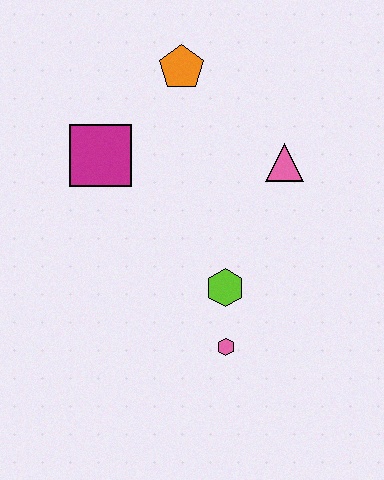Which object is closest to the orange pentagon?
The magenta square is closest to the orange pentagon.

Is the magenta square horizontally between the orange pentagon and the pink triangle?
No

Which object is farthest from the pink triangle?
The pink hexagon is farthest from the pink triangle.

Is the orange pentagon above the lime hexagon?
Yes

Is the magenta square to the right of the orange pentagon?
No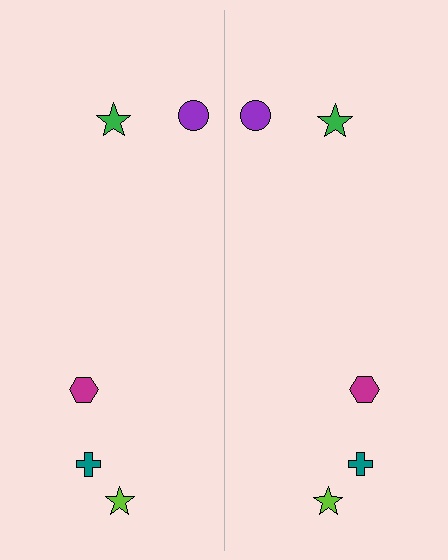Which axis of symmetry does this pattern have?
The pattern has a vertical axis of symmetry running through the center of the image.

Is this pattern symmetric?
Yes, this pattern has bilateral (reflection) symmetry.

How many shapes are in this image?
There are 10 shapes in this image.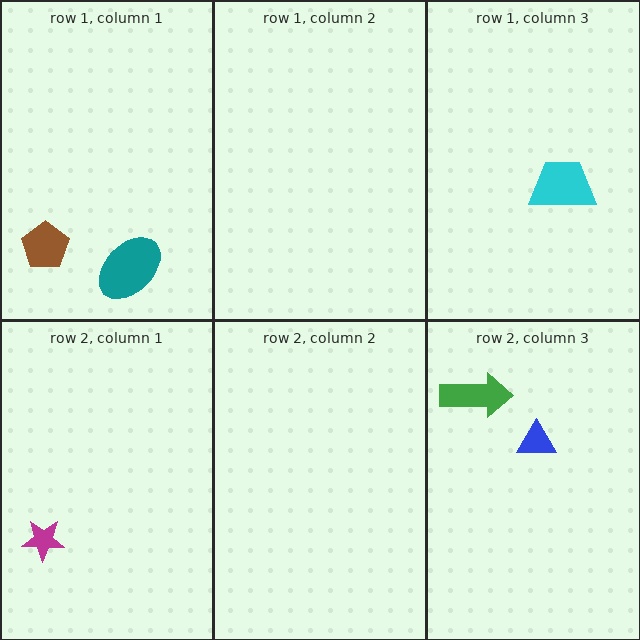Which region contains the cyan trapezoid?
The row 1, column 3 region.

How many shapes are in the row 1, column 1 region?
2.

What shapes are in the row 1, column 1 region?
The teal ellipse, the brown pentagon.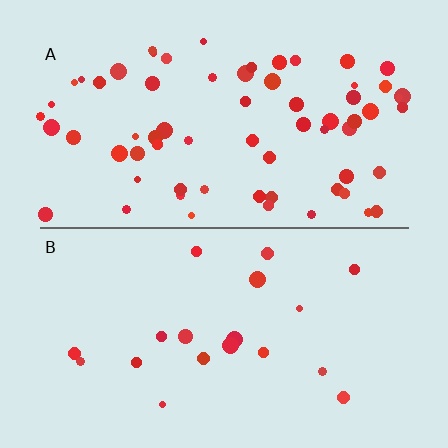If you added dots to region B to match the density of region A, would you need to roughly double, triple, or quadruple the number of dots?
Approximately triple.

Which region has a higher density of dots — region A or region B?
A (the top).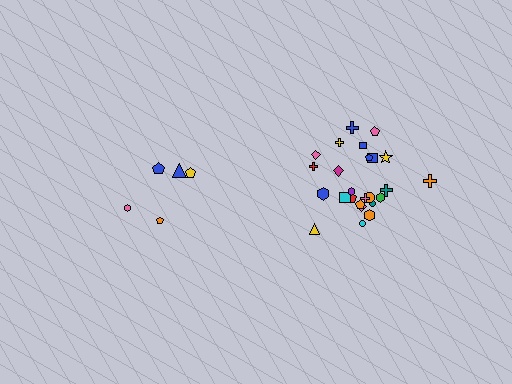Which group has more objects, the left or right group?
The right group.